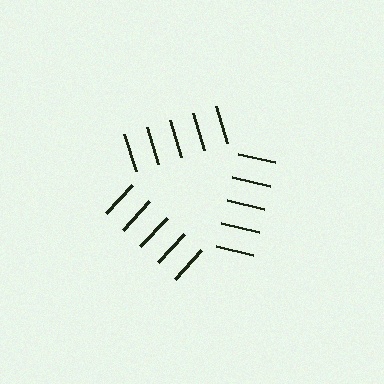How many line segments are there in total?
15 — 5 along each of the 3 edges.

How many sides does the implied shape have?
3 sides — the line-ends trace a triangle.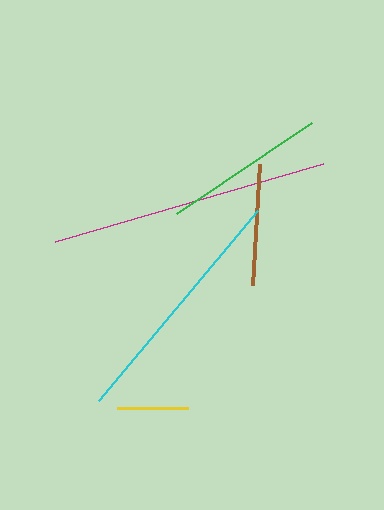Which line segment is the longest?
The magenta line is the longest at approximately 279 pixels.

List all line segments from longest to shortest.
From longest to shortest: magenta, cyan, green, brown, yellow.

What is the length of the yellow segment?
The yellow segment is approximately 72 pixels long.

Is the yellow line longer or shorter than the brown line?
The brown line is longer than the yellow line.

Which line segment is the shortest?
The yellow line is the shortest at approximately 72 pixels.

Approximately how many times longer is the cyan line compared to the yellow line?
The cyan line is approximately 3.4 times the length of the yellow line.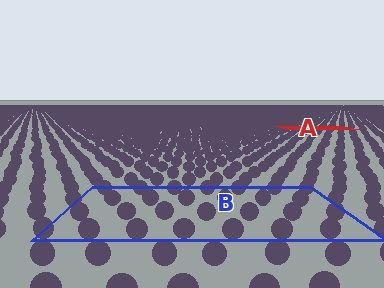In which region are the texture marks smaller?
The texture marks are smaller in region A, because it is farther away.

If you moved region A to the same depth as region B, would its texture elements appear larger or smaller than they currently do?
They would appear larger. At a closer depth, the same texture elements are projected at a bigger on-screen size.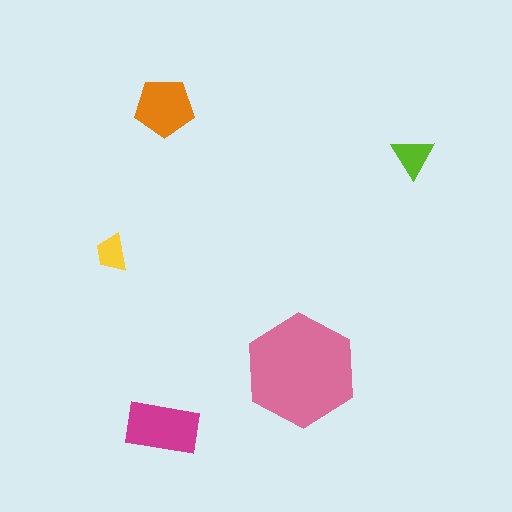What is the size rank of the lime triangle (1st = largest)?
4th.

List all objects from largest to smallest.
The pink hexagon, the magenta rectangle, the orange pentagon, the lime triangle, the yellow trapezoid.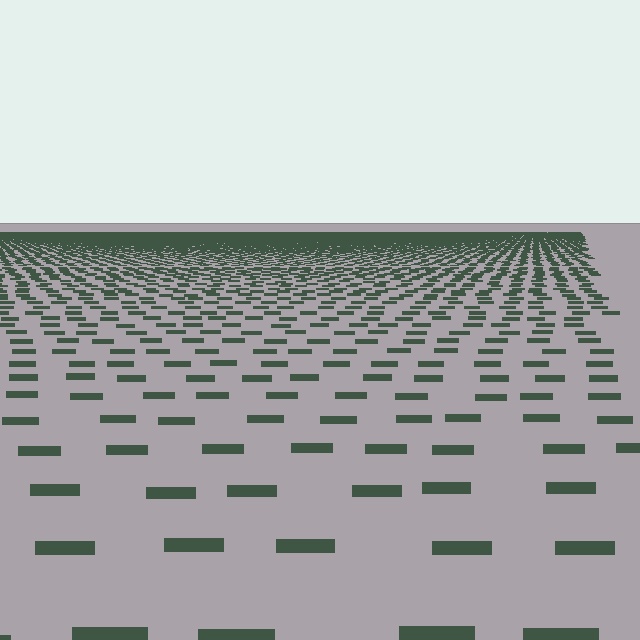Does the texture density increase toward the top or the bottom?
Density increases toward the top.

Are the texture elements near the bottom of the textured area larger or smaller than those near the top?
Larger. Near the bottom, elements are closer to the viewer and appear at a bigger on-screen size.